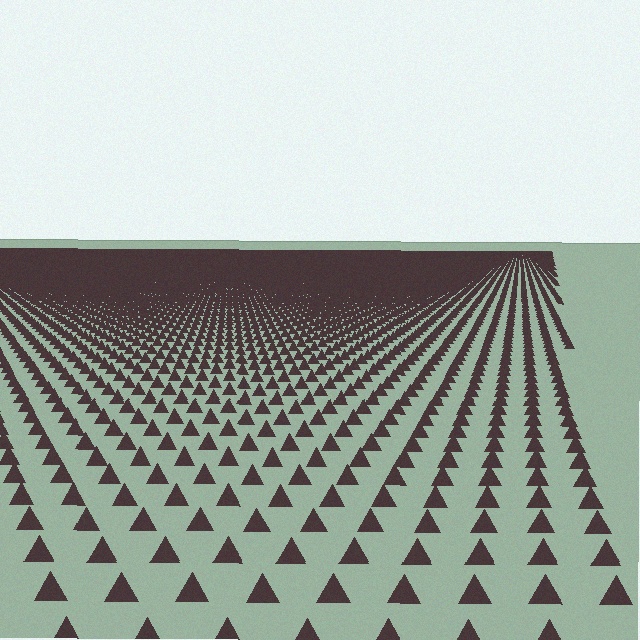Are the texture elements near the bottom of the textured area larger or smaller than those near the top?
Larger. Near the bottom, elements are closer to the viewer and appear at a bigger on-screen size.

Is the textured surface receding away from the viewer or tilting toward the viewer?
The surface is receding away from the viewer. Texture elements get smaller and denser toward the top.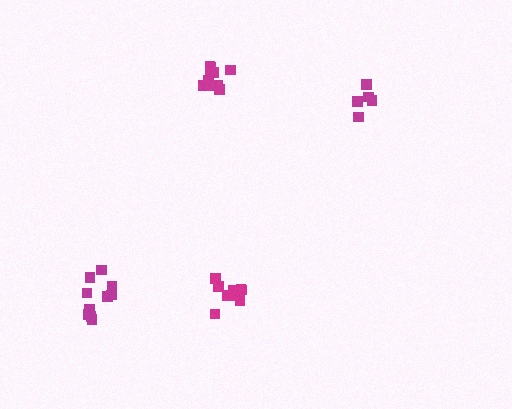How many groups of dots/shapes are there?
There are 4 groups.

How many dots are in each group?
Group 1: 10 dots, Group 2: 10 dots, Group 3: 10 dots, Group 4: 5 dots (35 total).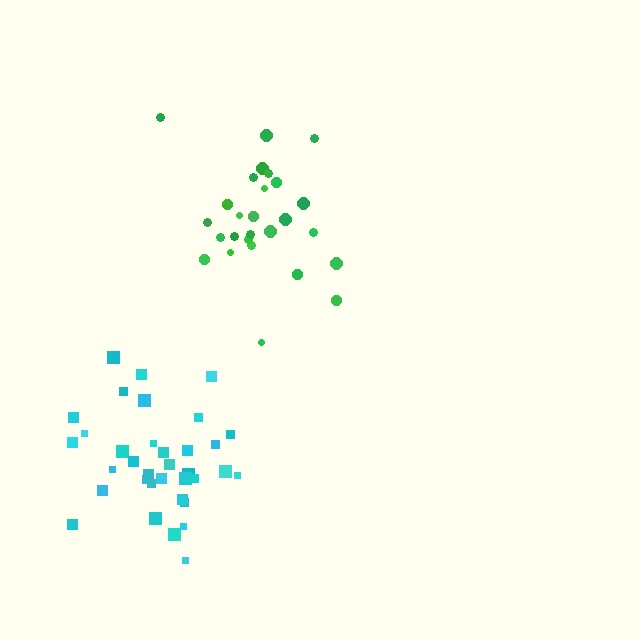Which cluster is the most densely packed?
Cyan.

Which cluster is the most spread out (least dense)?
Green.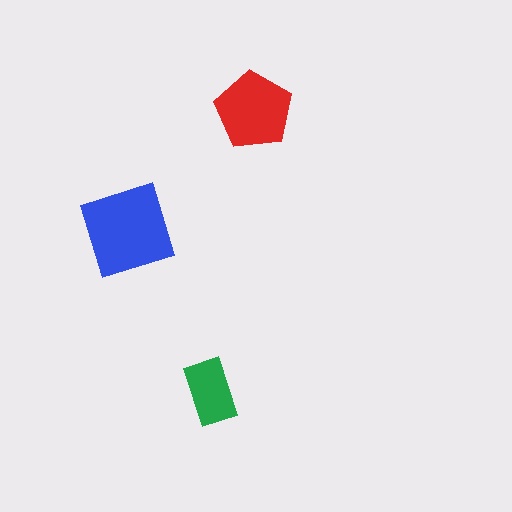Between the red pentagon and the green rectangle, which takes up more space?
The red pentagon.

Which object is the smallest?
The green rectangle.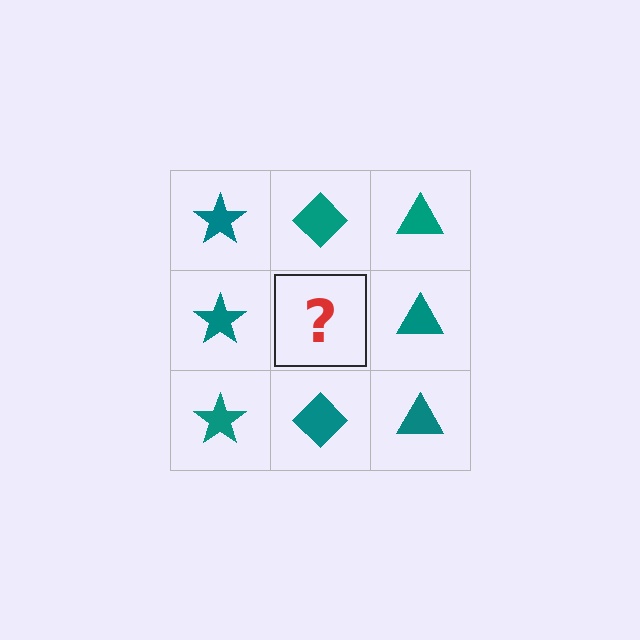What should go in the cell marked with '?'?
The missing cell should contain a teal diamond.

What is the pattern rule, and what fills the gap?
The rule is that each column has a consistent shape. The gap should be filled with a teal diamond.